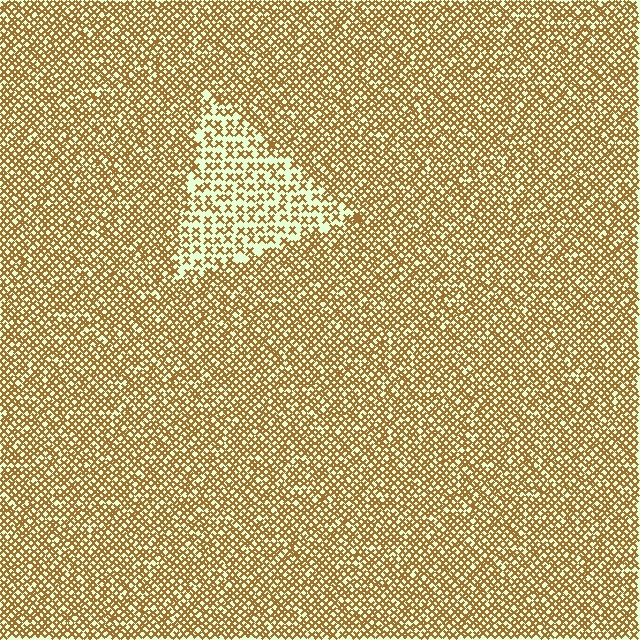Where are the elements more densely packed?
The elements are more densely packed outside the triangle boundary.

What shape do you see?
I see a triangle.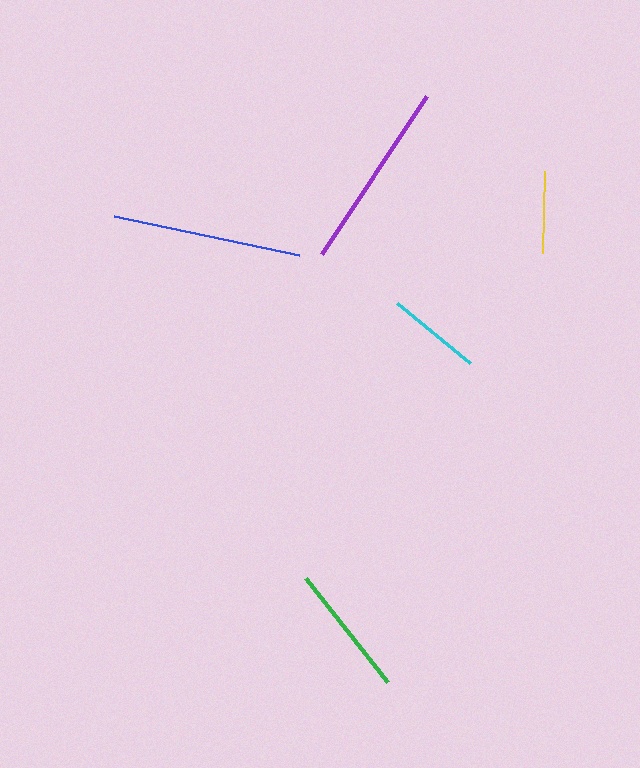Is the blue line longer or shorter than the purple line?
The purple line is longer than the blue line.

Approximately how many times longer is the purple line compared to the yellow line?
The purple line is approximately 2.3 times the length of the yellow line.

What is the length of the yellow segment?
The yellow segment is approximately 82 pixels long.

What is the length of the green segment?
The green segment is approximately 132 pixels long.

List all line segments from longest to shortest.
From longest to shortest: purple, blue, green, cyan, yellow.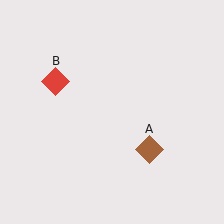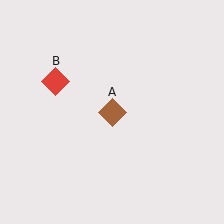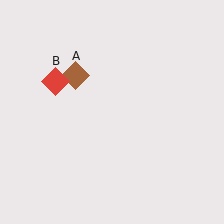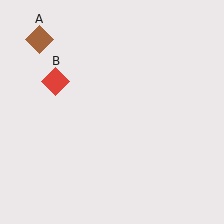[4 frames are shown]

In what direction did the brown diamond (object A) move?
The brown diamond (object A) moved up and to the left.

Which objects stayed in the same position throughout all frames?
Red diamond (object B) remained stationary.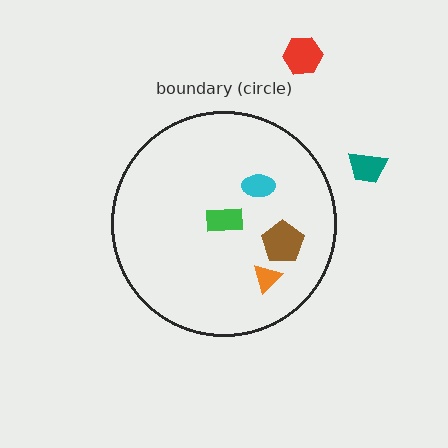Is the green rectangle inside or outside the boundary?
Inside.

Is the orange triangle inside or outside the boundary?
Inside.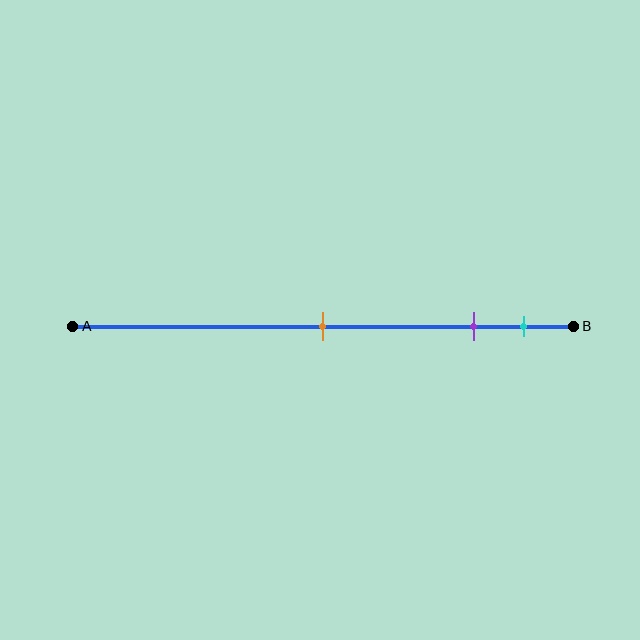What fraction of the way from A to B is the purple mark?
The purple mark is approximately 80% (0.8) of the way from A to B.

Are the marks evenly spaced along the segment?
No, the marks are not evenly spaced.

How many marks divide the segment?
There are 3 marks dividing the segment.